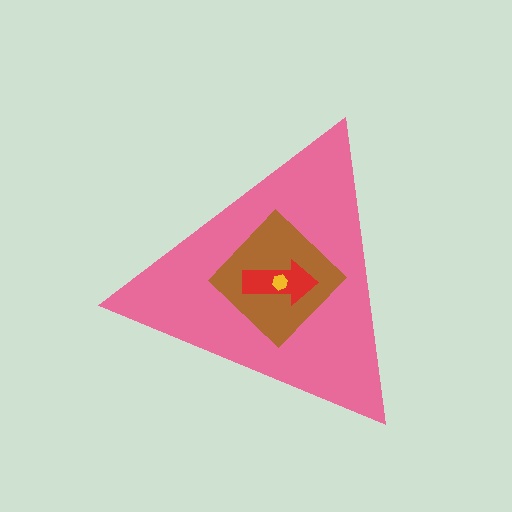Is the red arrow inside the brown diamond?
Yes.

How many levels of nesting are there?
4.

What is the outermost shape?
The pink triangle.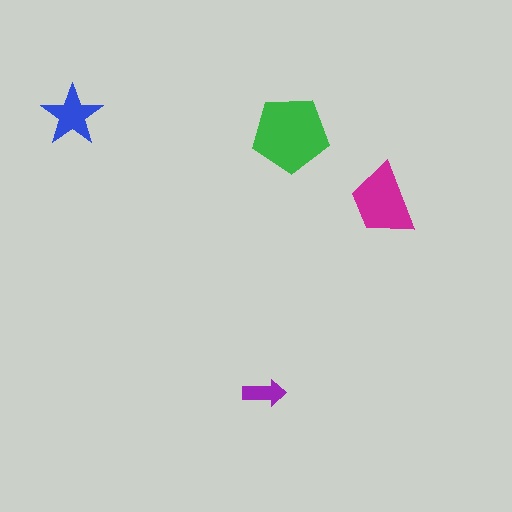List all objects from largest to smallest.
The green pentagon, the magenta trapezoid, the blue star, the purple arrow.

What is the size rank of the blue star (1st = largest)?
3rd.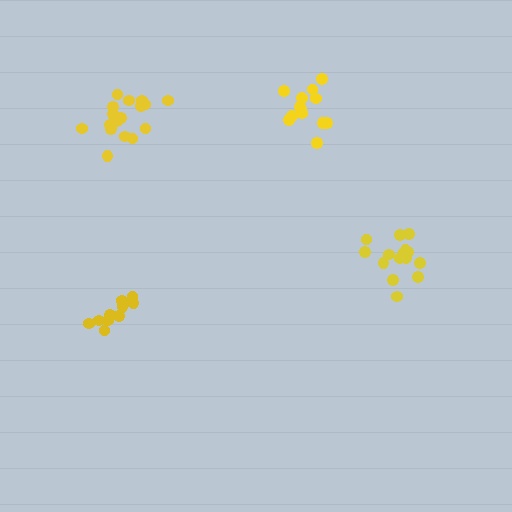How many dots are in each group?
Group 1: 18 dots, Group 2: 15 dots, Group 3: 13 dots, Group 4: 12 dots (58 total).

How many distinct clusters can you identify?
There are 4 distinct clusters.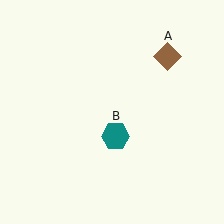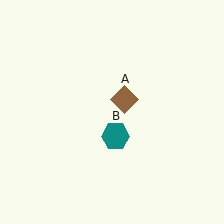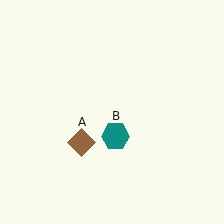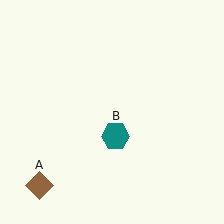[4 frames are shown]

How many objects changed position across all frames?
1 object changed position: brown diamond (object A).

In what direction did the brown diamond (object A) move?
The brown diamond (object A) moved down and to the left.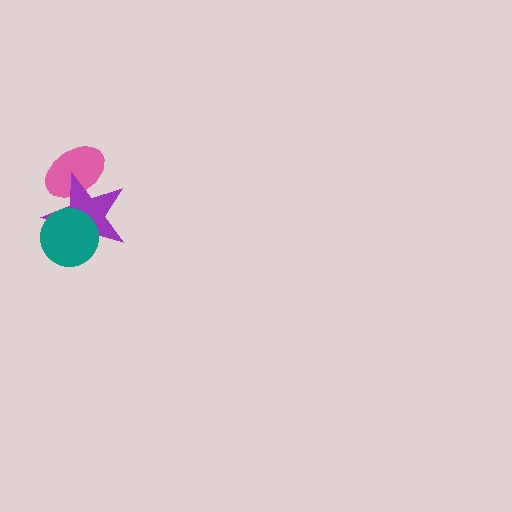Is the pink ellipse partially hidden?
Yes, it is partially covered by another shape.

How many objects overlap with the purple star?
2 objects overlap with the purple star.